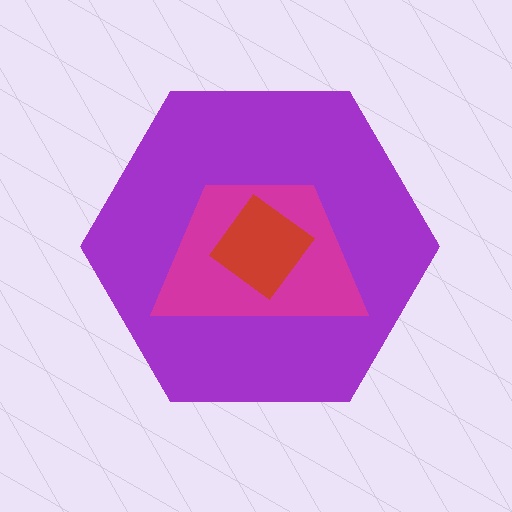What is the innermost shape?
The red diamond.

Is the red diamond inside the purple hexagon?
Yes.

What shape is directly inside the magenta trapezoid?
The red diamond.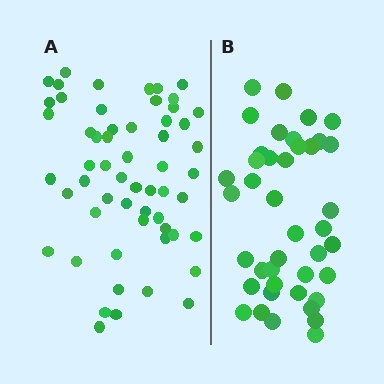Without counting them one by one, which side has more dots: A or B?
Region A (the left region) has more dots.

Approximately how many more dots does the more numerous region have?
Region A has approximately 15 more dots than region B.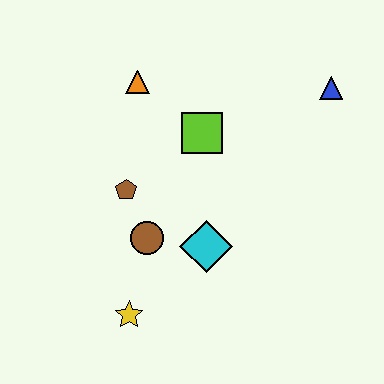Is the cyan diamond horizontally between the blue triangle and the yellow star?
Yes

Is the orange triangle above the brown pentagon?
Yes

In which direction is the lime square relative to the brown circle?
The lime square is above the brown circle.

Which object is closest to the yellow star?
The brown circle is closest to the yellow star.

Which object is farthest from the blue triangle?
The yellow star is farthest from the blue triangle.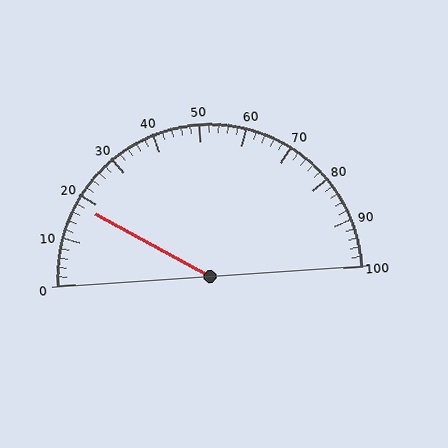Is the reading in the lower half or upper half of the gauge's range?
The reading is in the lower half of the range (0 to 100).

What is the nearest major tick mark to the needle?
The nearest major tick mark is 20.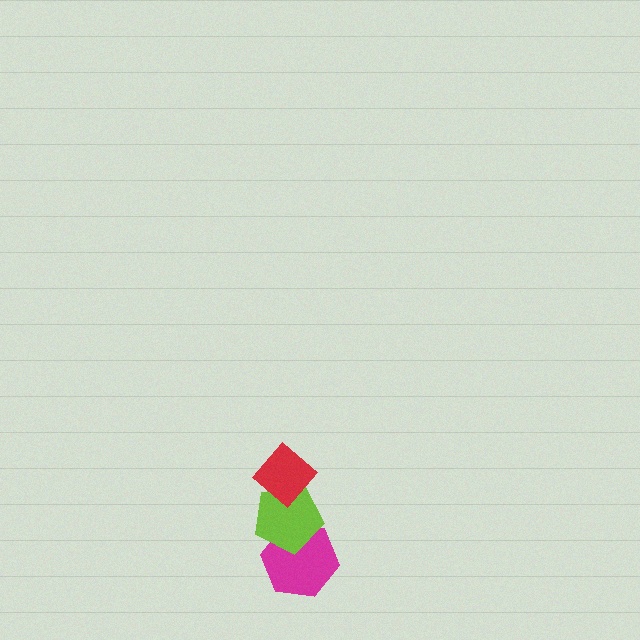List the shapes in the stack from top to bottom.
From top to bottom: the red diamond, the lime pentagon, the magenta hexagon.